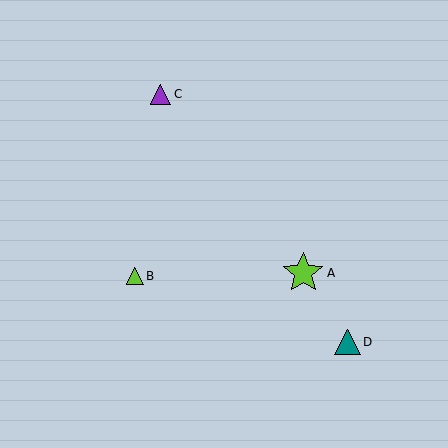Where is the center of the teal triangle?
The center of the teal triangle is at (347, 342).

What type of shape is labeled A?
Shape A is a lime star.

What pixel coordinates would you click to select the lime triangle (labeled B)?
Click at (135, 276) to select the lime triangle B.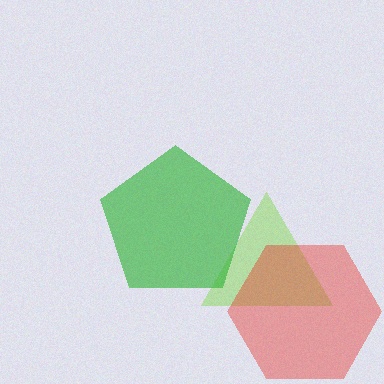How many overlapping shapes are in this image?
There are 3 overlapping shapes in the image.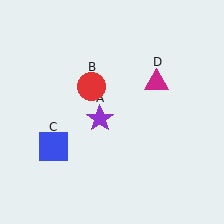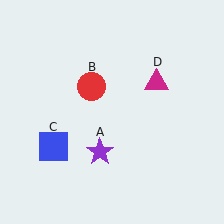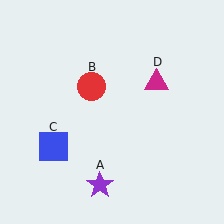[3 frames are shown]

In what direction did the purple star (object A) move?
The purple star (object A) moved down.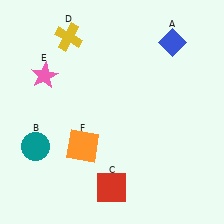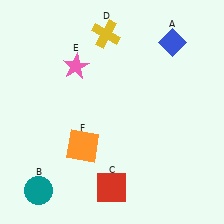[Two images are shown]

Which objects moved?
The objects that moved are: the teal circle (B), the yellow cross (D), the pink star (E).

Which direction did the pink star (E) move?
The pink star (E) moved right.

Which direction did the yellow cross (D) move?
The yellow cross (D) moved right.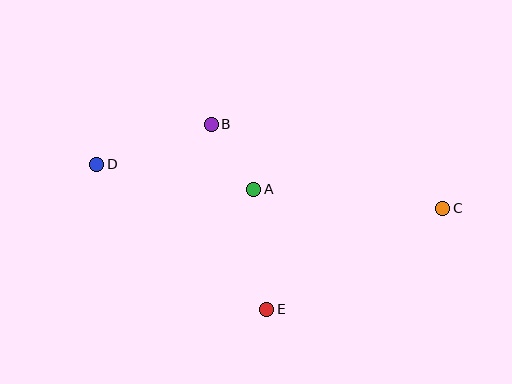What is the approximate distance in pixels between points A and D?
The distance between A and D is approximately 159 pixels.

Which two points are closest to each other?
Points A and B are closest to each other.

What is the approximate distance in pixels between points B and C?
The distance between B and C is approximately 246 pixels.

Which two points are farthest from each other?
Points C and D are farthest from each other.